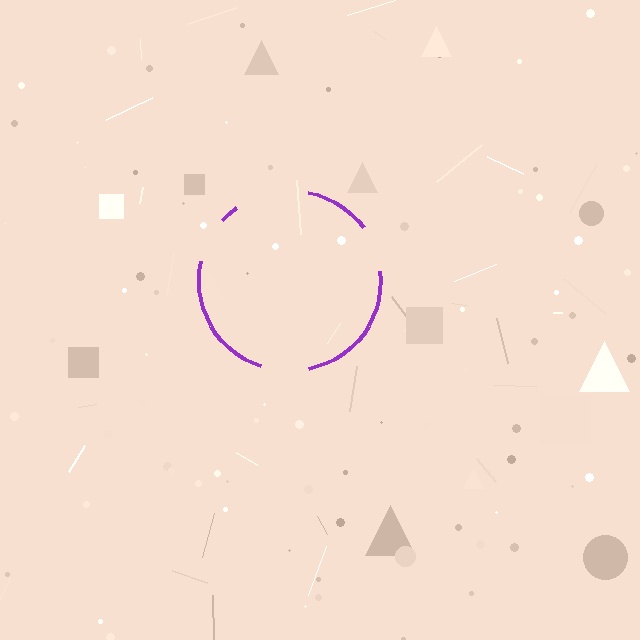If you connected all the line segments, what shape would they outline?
They would outline a circle.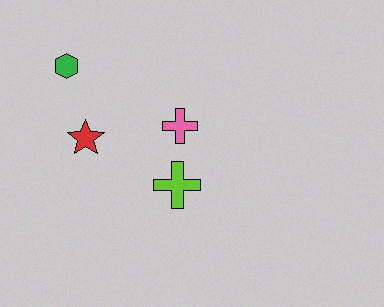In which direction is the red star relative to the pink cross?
The red star is to the left of the pink cross.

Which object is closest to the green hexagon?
The red star is closest to the green hexagon.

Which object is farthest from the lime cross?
The green hexagon is farthest from the lime cross.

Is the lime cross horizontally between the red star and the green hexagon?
No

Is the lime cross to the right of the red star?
Yes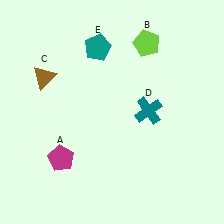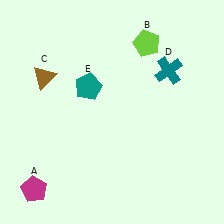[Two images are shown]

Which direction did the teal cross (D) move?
The teal cross (D) moved up.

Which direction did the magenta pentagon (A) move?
The magenta pentagon (A) moved down.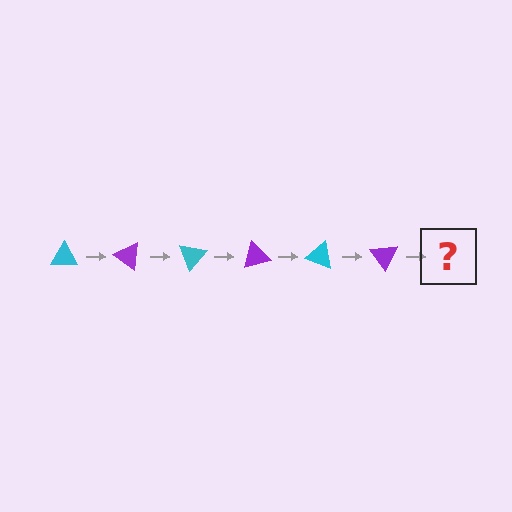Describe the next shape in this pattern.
It should be a cyan triangle, rotated 210 degrees from the start.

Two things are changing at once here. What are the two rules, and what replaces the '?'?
The two rules are that it rotates 35 degrees each step and the color cycles through cyan and purple. The '?' should be a cyan triangle, rotated 210 degrees from the start.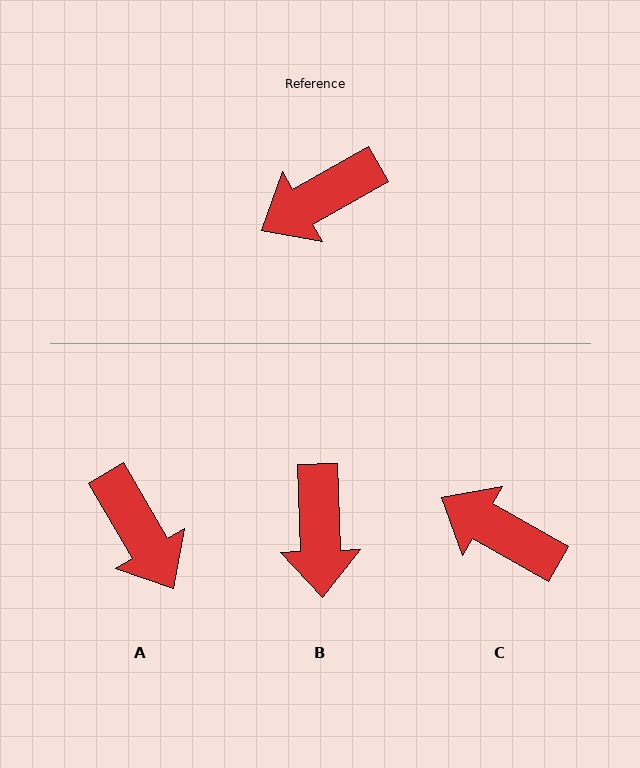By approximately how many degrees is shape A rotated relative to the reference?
Approximately 91 degrees counter-clockwise.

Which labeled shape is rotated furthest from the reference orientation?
A, about 91 degrees away.